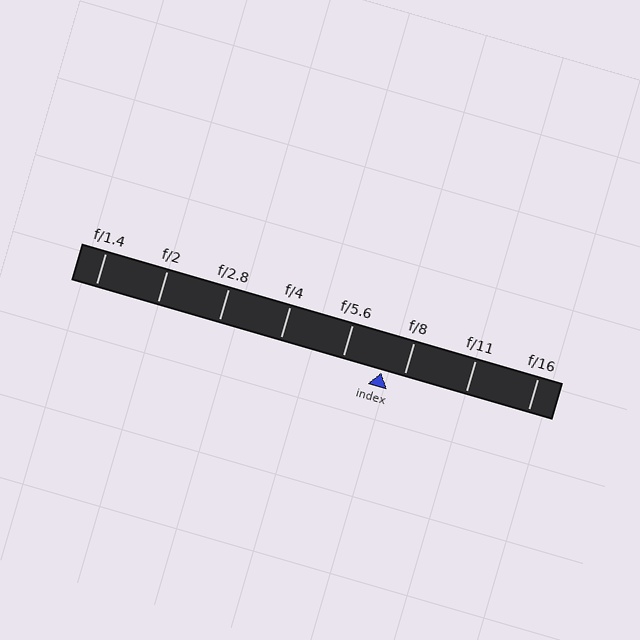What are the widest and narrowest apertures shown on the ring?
The widest aperture shown is f/1.4 and the narrowest is f/16.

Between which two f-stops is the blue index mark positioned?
The index mark is between f/5.6 and f/8.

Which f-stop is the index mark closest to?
The index mark is closest to f/8.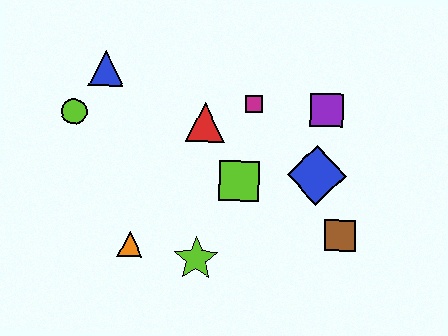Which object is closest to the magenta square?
The red triangle is closest to the magenta square.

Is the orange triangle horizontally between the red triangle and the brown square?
No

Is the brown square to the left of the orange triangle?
No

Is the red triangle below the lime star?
No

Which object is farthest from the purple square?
The lime circle is farthest from the purple square.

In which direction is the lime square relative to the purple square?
The lime square is to the left of the purple square.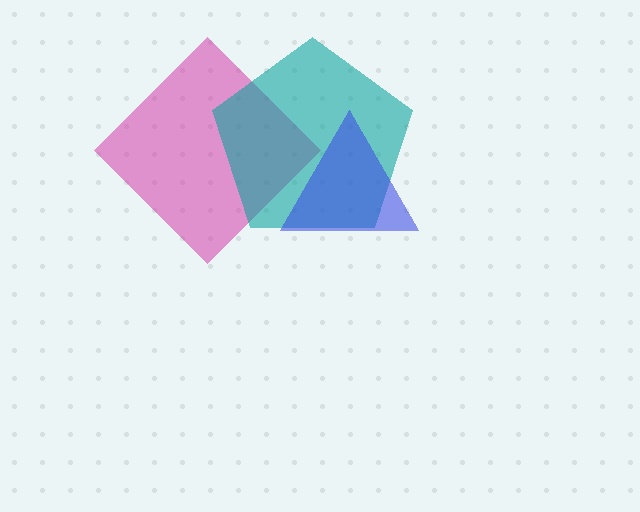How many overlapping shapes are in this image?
There are 3 overlapping shapes in the image.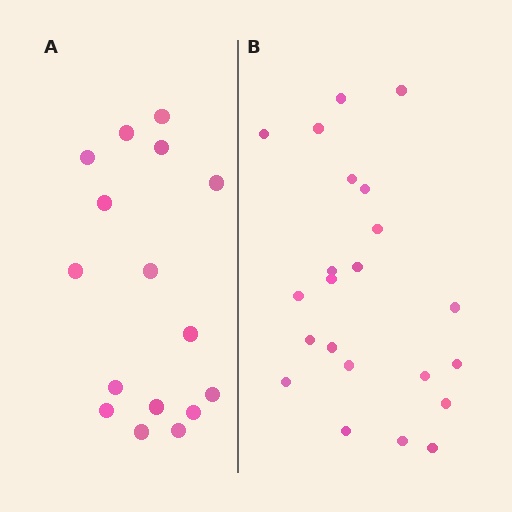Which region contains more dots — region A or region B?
Region B (the right region) has more dots.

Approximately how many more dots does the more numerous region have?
Region B has about 6 more dots than region A.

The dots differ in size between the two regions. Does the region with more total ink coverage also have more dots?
No. Region A has more total ink coverage because its dots are larger, but region B actually contains more individual dots. Total area can be misleading — the number of items is what matters here.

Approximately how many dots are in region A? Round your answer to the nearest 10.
About 20 dots. (The exact count is 16, which rounds to 20.)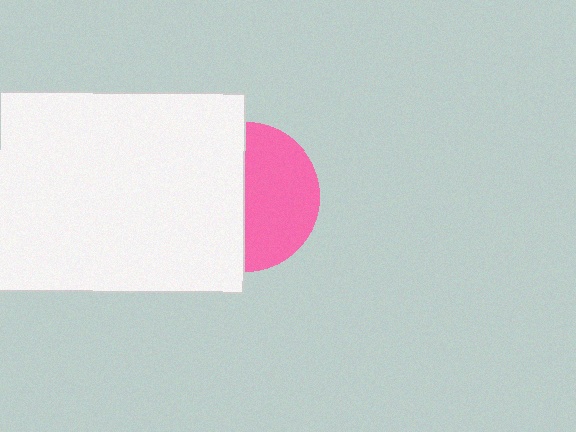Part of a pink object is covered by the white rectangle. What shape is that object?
It is a circle.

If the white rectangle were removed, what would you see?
You would see the complete pink circle.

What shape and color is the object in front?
The object in front is a white rectangle.